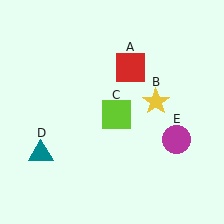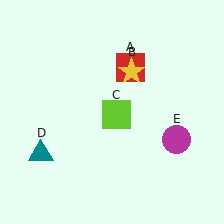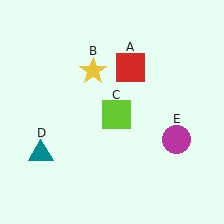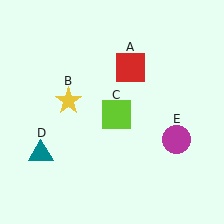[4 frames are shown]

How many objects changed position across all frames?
1 object changed position: yellow star (object B).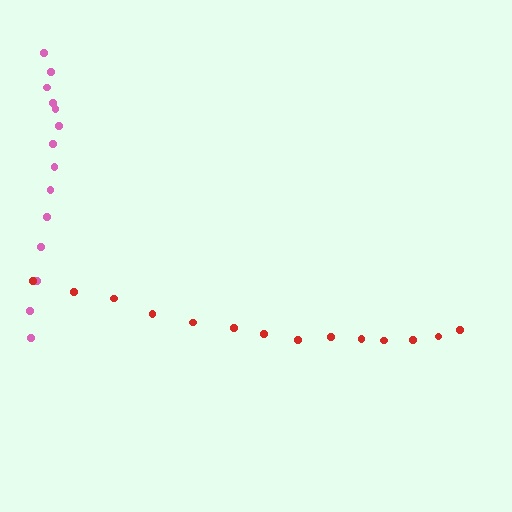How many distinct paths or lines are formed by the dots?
There are 2 distinct paths.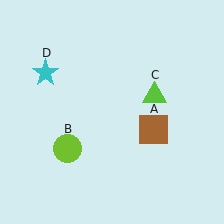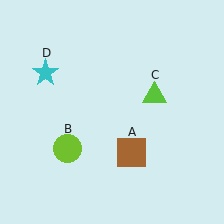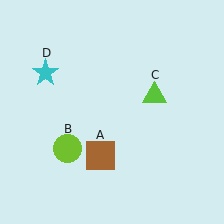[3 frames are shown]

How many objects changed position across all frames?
1 object changed position: brown square (object A).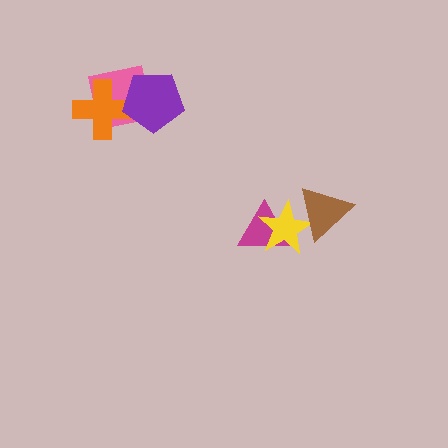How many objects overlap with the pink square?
2 objects overlap with the pink square.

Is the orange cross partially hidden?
Yes, it is partially covered by another shape.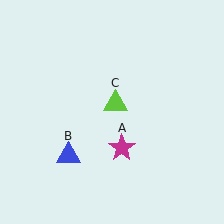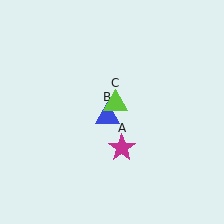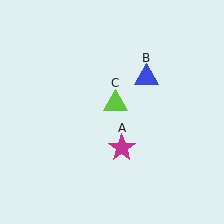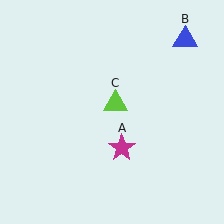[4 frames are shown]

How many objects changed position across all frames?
1 object changed position: blue triangle (object B).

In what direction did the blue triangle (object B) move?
The blue triangle (object B) moved up and to the right.